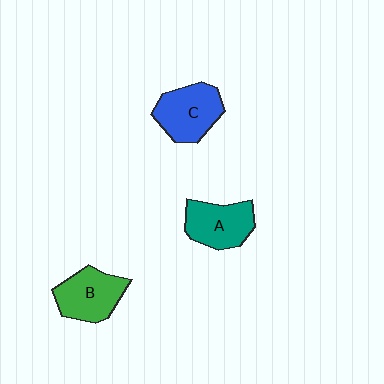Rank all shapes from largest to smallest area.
From largest to smallest: C (blue), B (green), A (teal).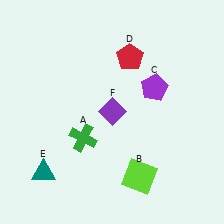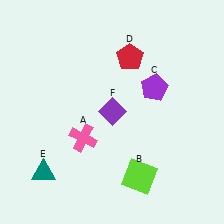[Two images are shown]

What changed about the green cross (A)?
In Image 1, A is green. In Image 2, it changed to pink.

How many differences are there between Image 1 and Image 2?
There is 1 difference between the two images.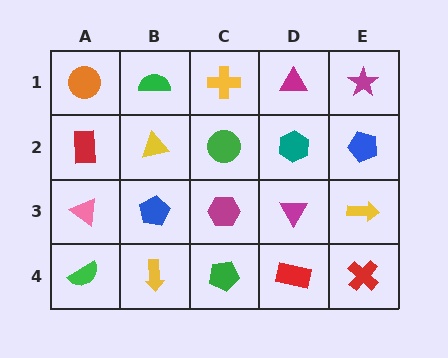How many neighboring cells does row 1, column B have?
3.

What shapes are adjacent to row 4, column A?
A pink triangle (row 3, column A), a yellow arrow (row 4, column B).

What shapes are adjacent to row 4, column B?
A blue pentagon (row 3, column B), a green semicircle (row 4, column A), a green pentagon (row 4, column C).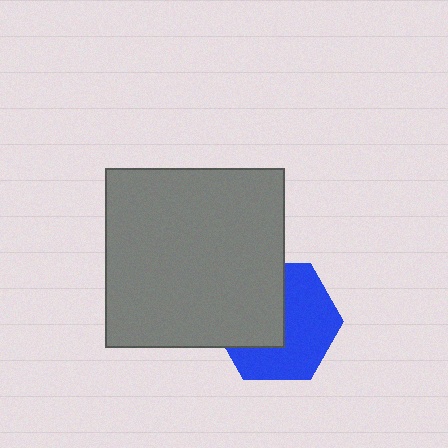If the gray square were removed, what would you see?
You would see the complete blue hexagon.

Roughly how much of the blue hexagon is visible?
About half of it is visible (roughly 56%).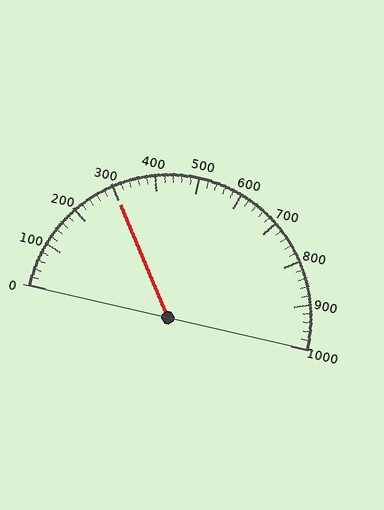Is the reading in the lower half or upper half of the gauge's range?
The reading is in the lower half of the range (0 to 1000).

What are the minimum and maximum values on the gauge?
The gauge ranges from 0 to 1000.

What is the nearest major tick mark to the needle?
The nearest major tick mark is 300.